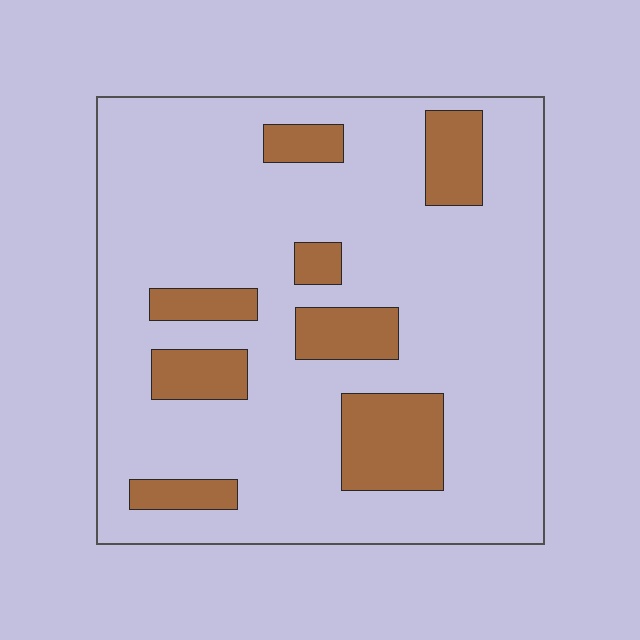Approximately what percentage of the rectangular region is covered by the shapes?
Approximately 20%.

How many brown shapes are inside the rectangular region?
8.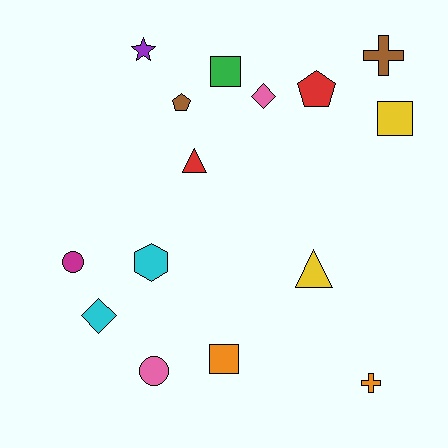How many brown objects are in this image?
There are 2 brown objects.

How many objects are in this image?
There are 15 objects.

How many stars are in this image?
There is 1 star.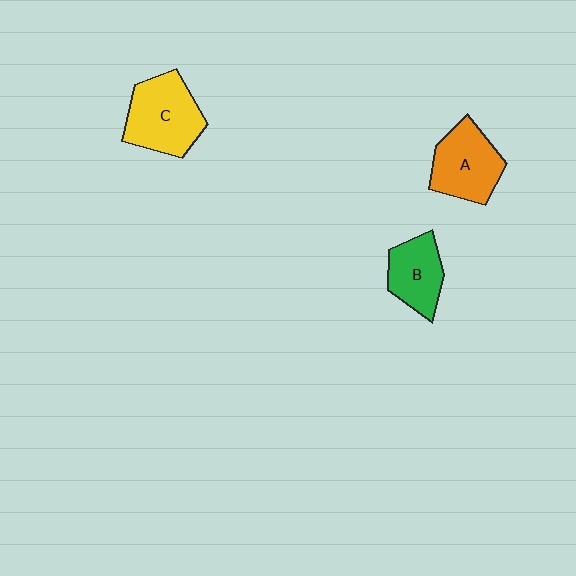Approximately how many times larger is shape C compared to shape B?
Approximately 1.4 times.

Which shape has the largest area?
Shape C (yellow).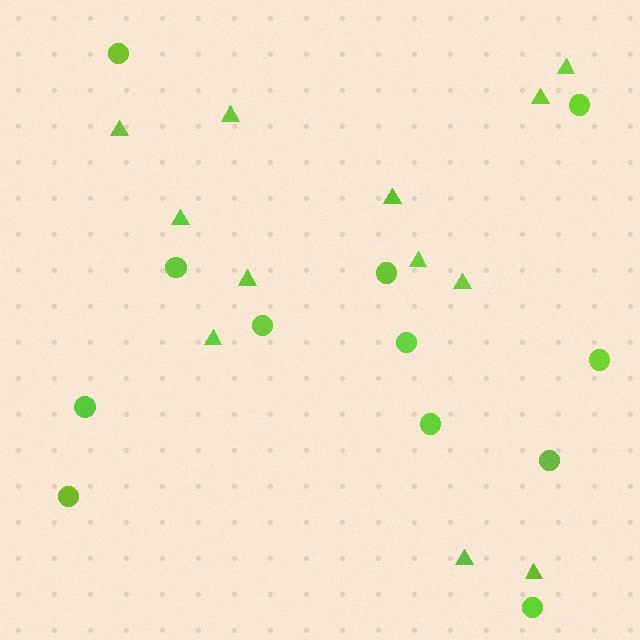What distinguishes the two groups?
There are 2 groups: one group of triangles (12) and one group of circles (12).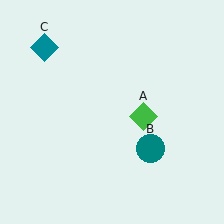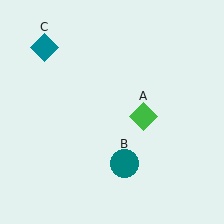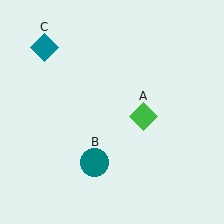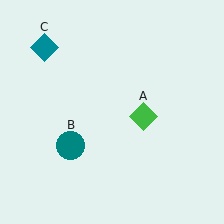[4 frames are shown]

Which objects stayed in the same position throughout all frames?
Green diamond (object A) and teal diamond (object C) remained stationary.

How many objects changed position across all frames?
1 object changed position: teal circle (object B).